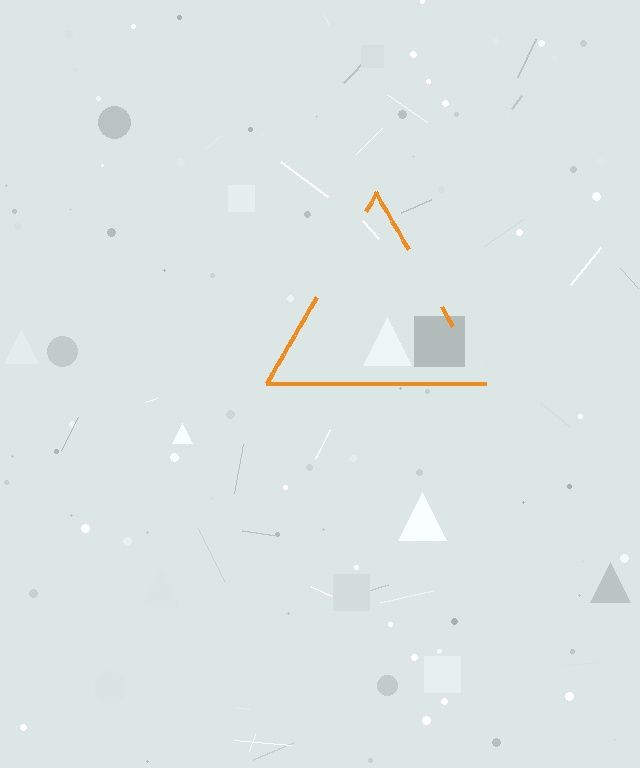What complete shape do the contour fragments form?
The contour fragments form a triangle.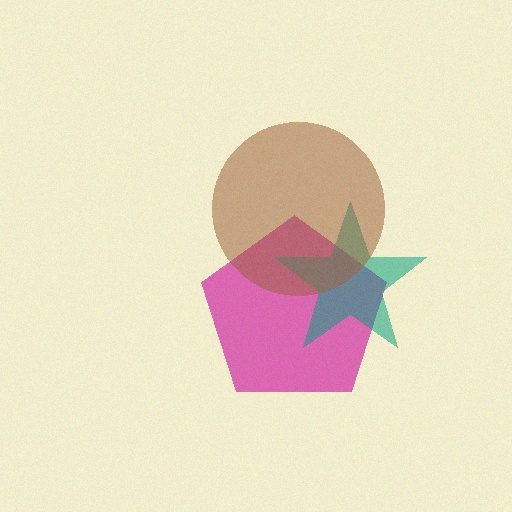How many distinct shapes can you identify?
There are 3 distinct shapes: a magenta pentagon, a teal star, a brown circle.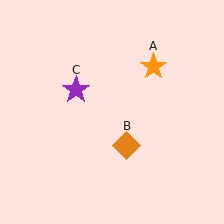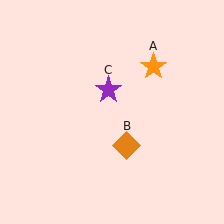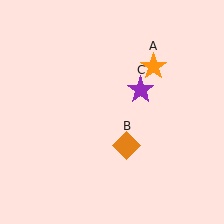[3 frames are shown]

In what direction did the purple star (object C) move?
The purple star (object C) moved right.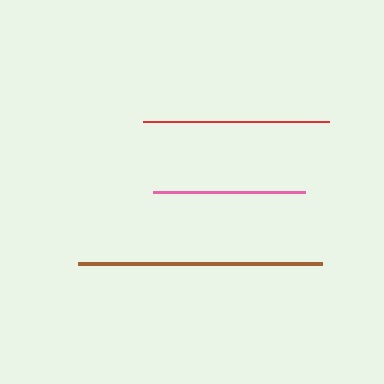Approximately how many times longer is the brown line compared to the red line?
The brown line is approximately 1.3 times the length of the red line.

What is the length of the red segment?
The red segment is approximately 186 pixels long.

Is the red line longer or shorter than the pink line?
The red line is longer than the pink line.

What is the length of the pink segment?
The pink segment is approximately 152 pixels long.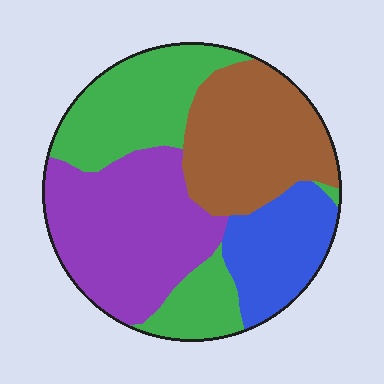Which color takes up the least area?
Blue, at roughly 15%.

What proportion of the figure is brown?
Brown takes up between a quarter and a half of the figure.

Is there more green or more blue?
Green.